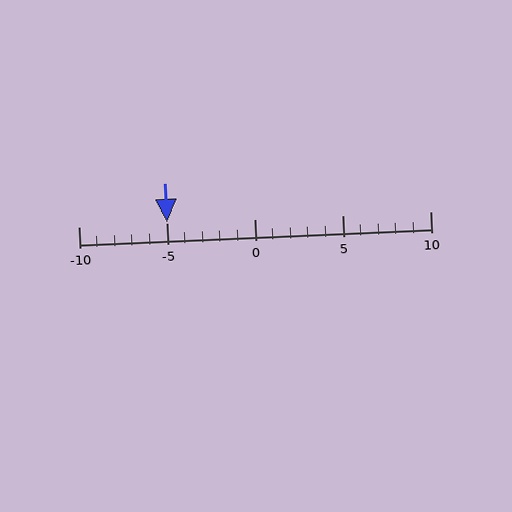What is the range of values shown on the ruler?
The ruler shows values from -10 to 10.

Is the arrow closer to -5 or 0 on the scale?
The arrow is closer to -5.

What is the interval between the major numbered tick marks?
The major tick marks are spaced 5 units apart.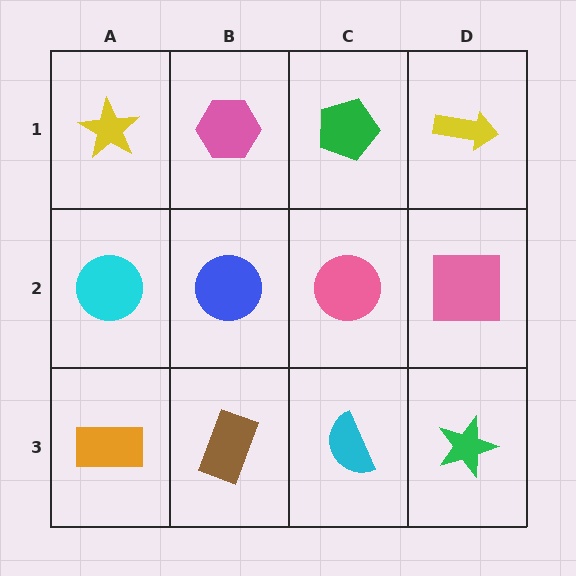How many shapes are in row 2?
4 shapes.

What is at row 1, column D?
A yellow arrow.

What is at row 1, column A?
A yellow star.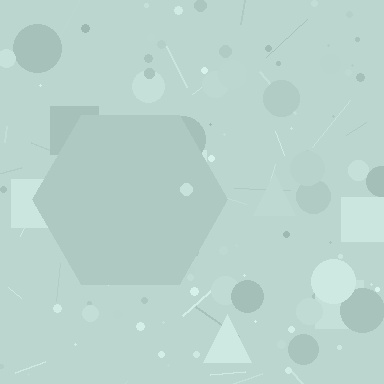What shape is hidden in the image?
A hexagon is hidden in the image.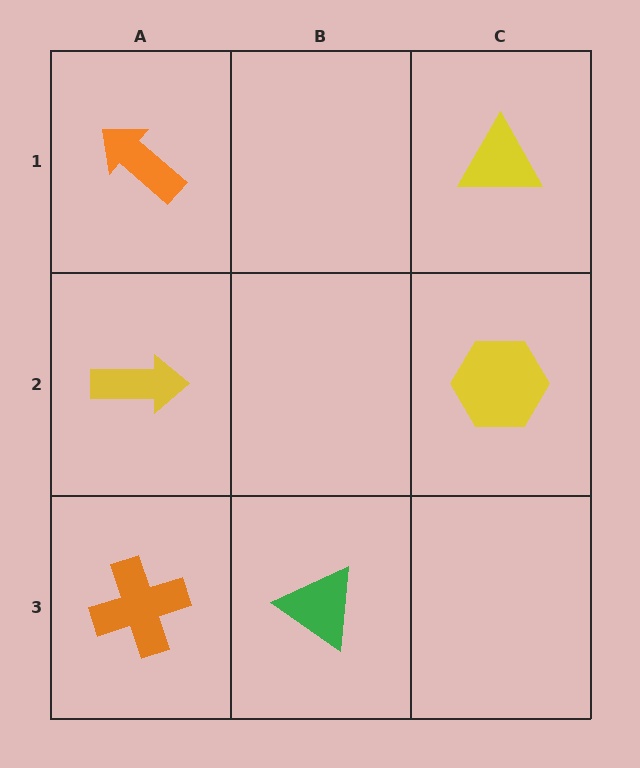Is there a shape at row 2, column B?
No, that cell is empty.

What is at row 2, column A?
A yellow arrow.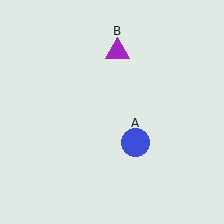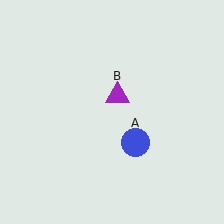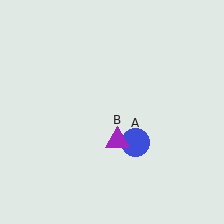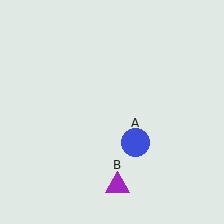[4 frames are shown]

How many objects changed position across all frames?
1 object changed position: purple triangle (object B).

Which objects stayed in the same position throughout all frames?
Blue circle (object A) remained stationary.